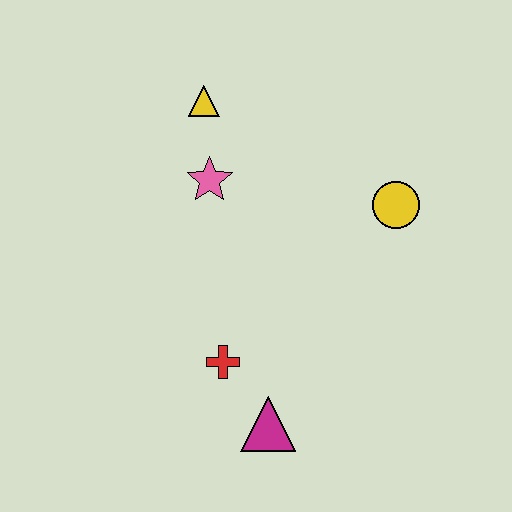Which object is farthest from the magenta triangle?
The yellow triangle is farthest from the magenta triangle.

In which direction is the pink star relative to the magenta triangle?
The pink star is above the magenta triangle.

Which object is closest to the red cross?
The magenta triangle is closest to the red cross.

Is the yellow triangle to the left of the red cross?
Yes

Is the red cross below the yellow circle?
Yes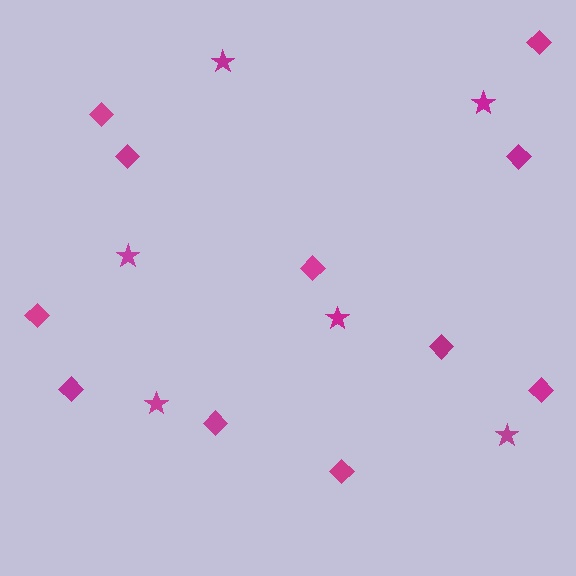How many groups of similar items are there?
There are 2 groups: one group of stars (6) and one group of diamonds (11).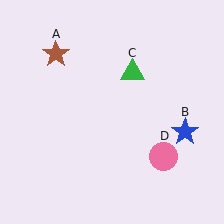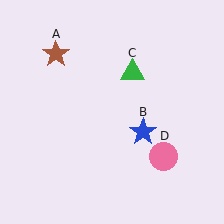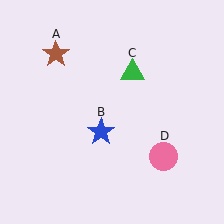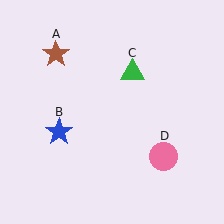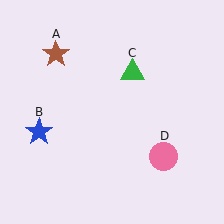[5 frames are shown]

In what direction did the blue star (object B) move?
The blue star (object B) moved left.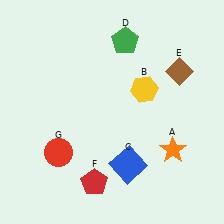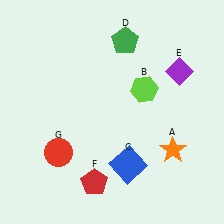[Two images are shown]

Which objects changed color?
B changed from yellow to lime. E changed from brown to purple.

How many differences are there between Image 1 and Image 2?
There are 2 differences between the two images.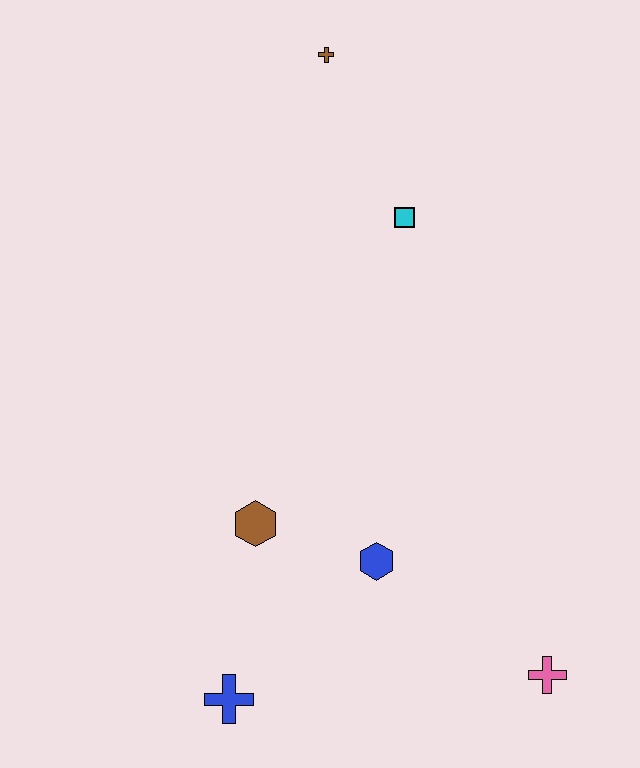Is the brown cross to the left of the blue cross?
No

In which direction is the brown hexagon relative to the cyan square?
The brown hexagon is below the cyan square.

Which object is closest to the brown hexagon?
The blue hexagon is closest to the brown hexagon.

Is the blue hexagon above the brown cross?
No